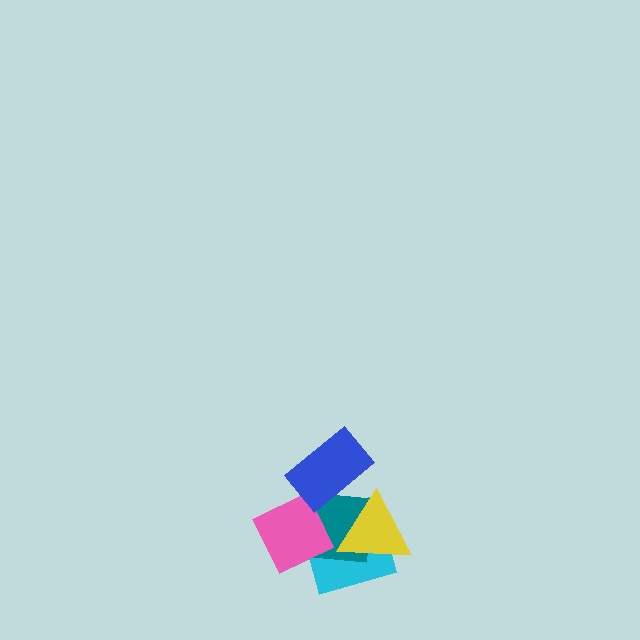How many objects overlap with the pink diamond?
3 objects overlap with the pink diamond.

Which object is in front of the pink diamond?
The blue rectangle is in front of the pink diamond.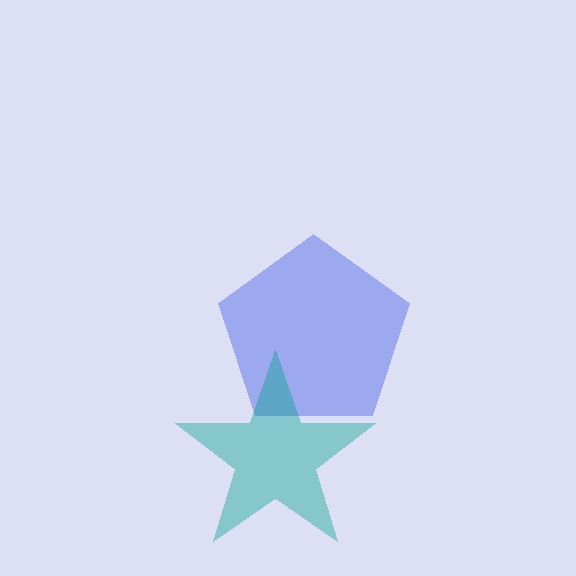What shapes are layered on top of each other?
The layered shapes are: a blue pentagon, a teal star.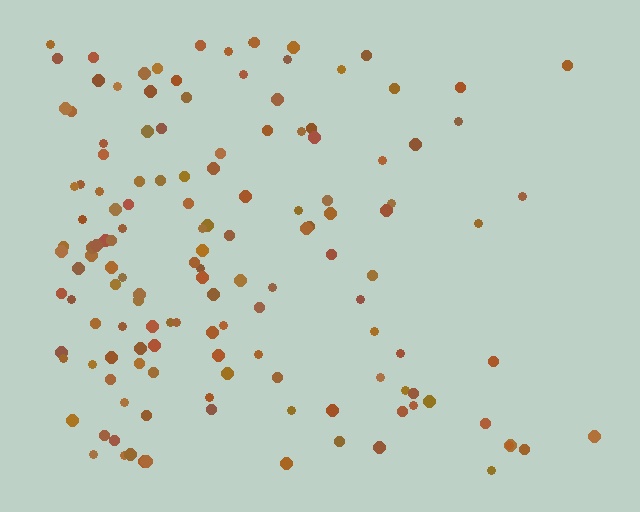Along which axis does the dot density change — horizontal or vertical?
Horizontal.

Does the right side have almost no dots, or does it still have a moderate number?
Still a moderate number, just noticeably fewer than the left.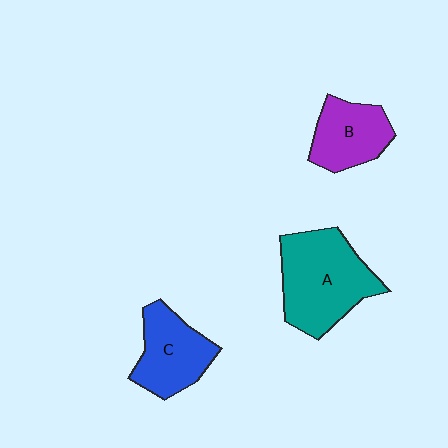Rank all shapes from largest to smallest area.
From largest to smallest: A (teal), C (blue), B (purple).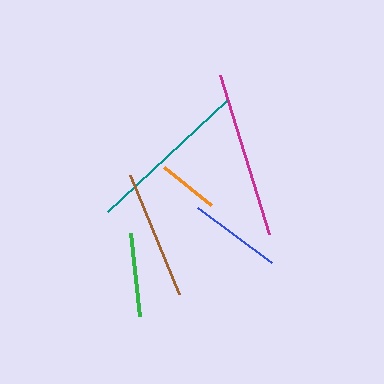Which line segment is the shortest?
The orange line is the shortest at approximately 61 pixels.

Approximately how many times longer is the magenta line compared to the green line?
The magenta line is approximately 2.0 times the length of the green line.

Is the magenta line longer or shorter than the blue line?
The magenta line is longer than the blue line.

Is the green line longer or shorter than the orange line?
The green line is longer than the orange line.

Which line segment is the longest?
The magenta line is the longest at approximately 166 pixels.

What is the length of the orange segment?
The orange segment is approximately 61 pixels long.